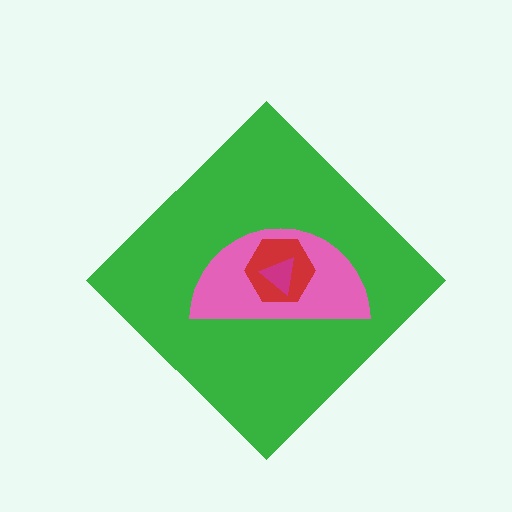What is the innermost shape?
The magenta triangle.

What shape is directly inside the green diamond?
The pink semicircle.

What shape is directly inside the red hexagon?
The magenta triangle.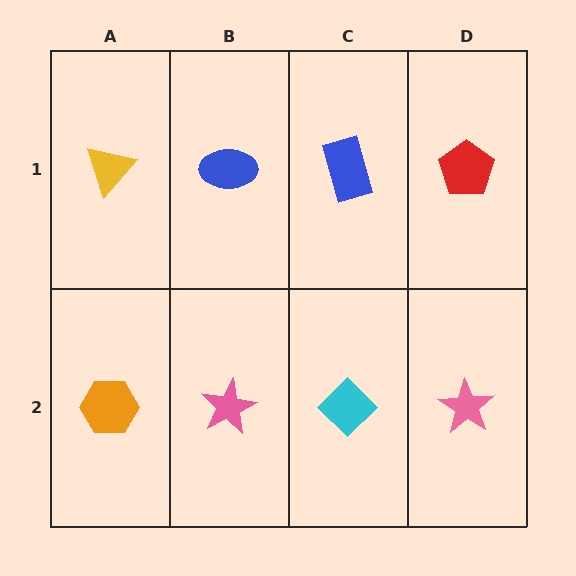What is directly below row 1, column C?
A cyan diamond.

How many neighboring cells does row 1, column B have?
3.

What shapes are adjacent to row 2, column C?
A blue rectangle (row 1, column C), a pink star (row 2, column B), a pink star (row 2, column D).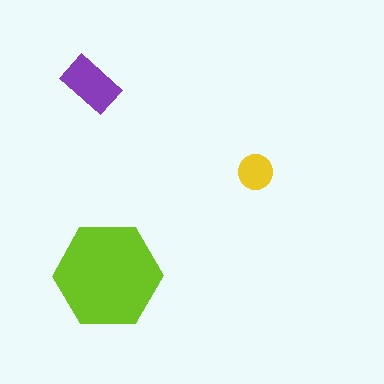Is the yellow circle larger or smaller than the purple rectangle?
Smaller.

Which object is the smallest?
The yellow circle.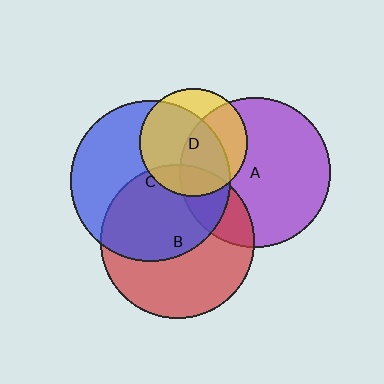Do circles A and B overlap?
Yes.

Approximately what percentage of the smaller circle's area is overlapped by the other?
Approximately 20%.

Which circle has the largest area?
Circle C (blue).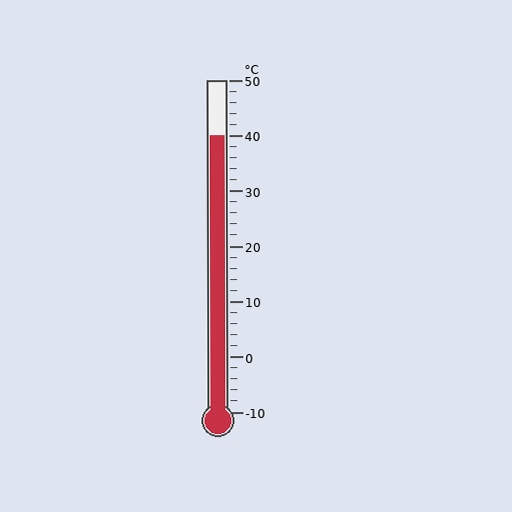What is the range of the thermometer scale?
The thermometer scale ranges from -10°C to 50°C.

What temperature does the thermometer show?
The thermometer shows approximately 40°C.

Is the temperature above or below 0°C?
The temperature is above 0°C.